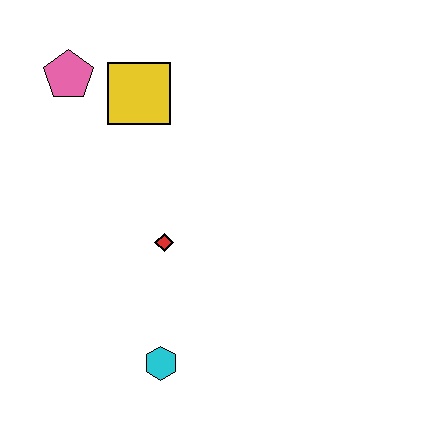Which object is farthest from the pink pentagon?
The cyan hexagon is farthest from the pink pentagon.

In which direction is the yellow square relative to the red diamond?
The yellow square is above the red diamond.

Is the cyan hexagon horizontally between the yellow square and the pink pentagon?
No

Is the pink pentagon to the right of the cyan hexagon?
No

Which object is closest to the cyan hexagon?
The red diamond is closest to the cyan hexagon.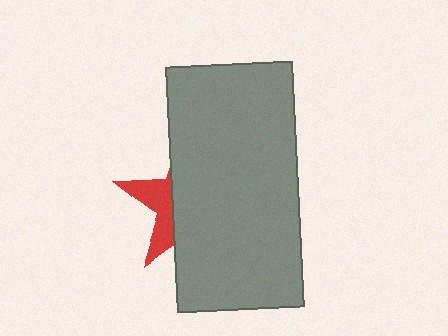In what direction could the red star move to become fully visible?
The red star could move left. That would shift it out from behind the gray rectangle entirely.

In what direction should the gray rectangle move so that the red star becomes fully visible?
The gray rectangle should move right. That is the shortest direction to clear the overlap and leave the red star fully visible.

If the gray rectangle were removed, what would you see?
You would see the complete red star.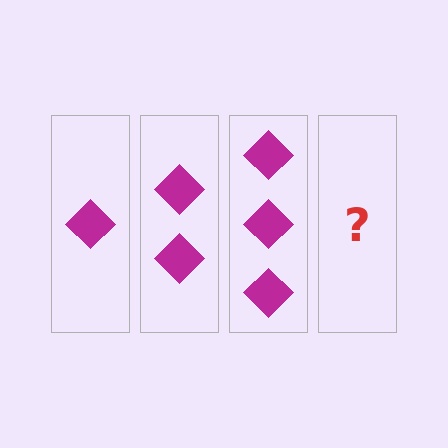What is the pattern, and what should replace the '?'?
The pattern is that each step adds one more diamond. The '?' should be 4 diamonds.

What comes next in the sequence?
The next element should be 4 diamonds.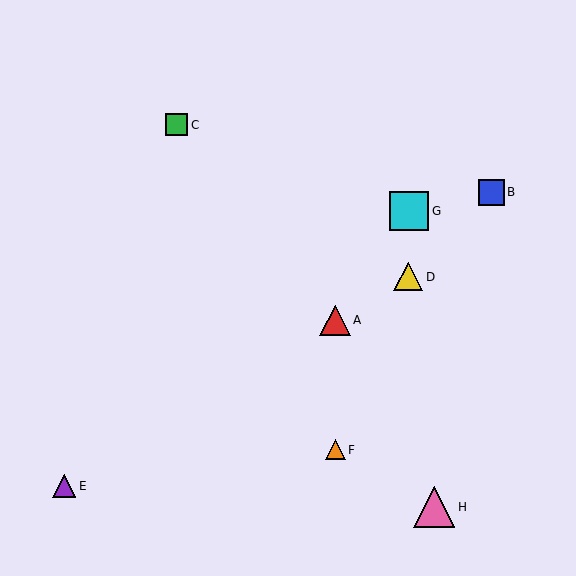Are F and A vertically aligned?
Yes, both are at x≈335.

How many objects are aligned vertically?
2 objects (A, F) are aligned vertically.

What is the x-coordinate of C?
Object C is at x≈177.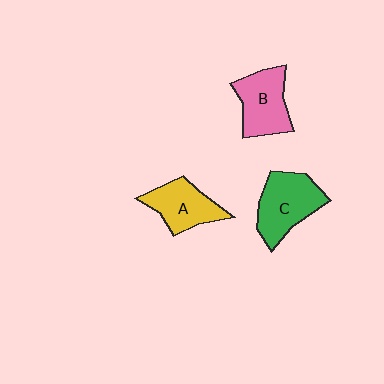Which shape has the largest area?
Shape C (green).